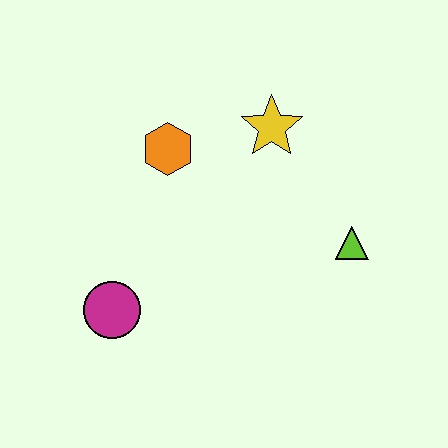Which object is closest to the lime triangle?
The yellow star is closest to the lime triangle.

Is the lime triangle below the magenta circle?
No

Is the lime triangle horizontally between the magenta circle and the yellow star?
No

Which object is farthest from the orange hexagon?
The lime triangle is farthest from the orange hexagon.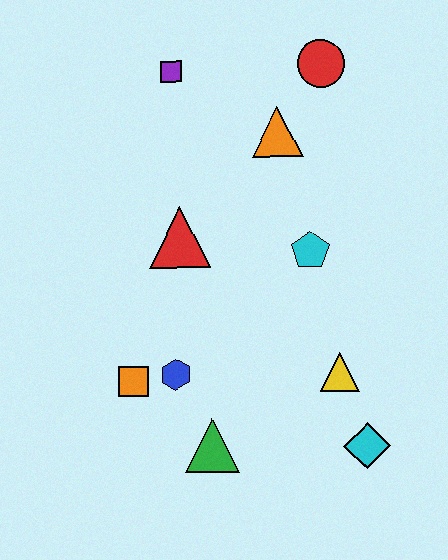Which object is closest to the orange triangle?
The red circle is closest to the orange triangle.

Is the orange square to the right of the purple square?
No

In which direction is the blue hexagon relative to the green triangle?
The blue hexagon is above the green triangle.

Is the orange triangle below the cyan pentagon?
No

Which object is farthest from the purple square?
The cyan diamond is farthest from the purple square.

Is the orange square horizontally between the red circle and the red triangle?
No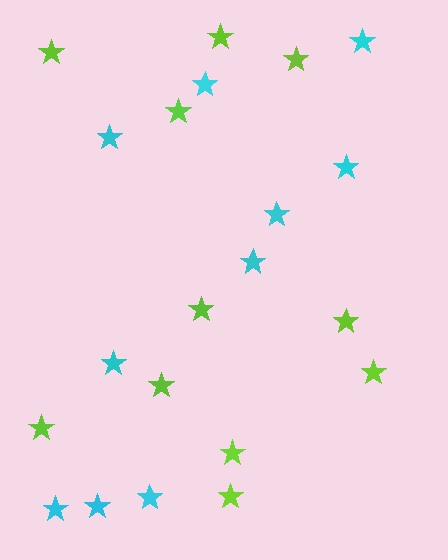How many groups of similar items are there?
There are 2 groups: one group of lime stars (11) and one group of cyan stars (10).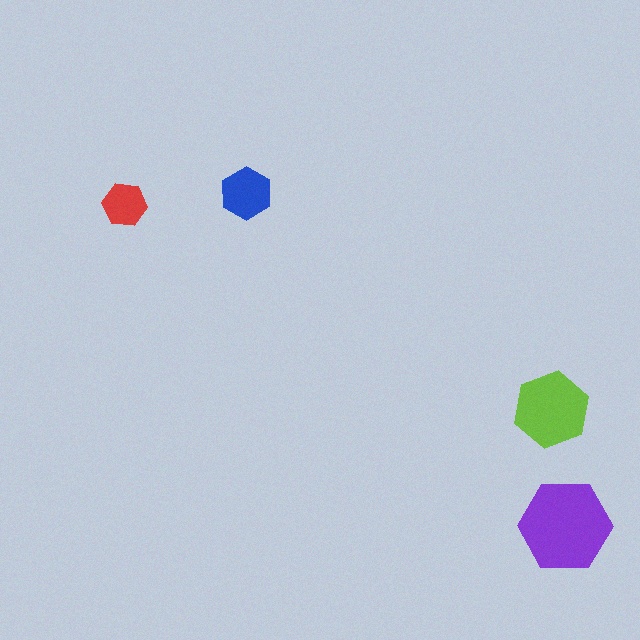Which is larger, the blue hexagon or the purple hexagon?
The purple one.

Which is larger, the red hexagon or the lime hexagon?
The lime one.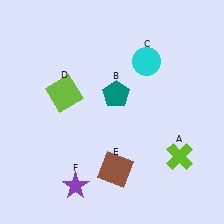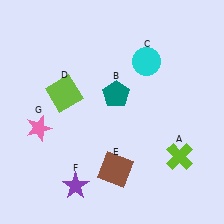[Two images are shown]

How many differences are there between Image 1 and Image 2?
There is 1 difference between the two images.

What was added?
A pink star (G) was added in Image 2.